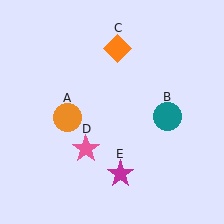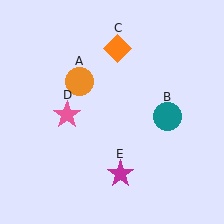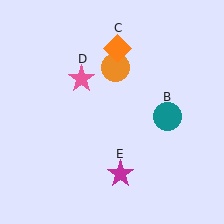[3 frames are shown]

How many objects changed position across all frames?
2 objects changed position: orange circle (object A), pink star (object D).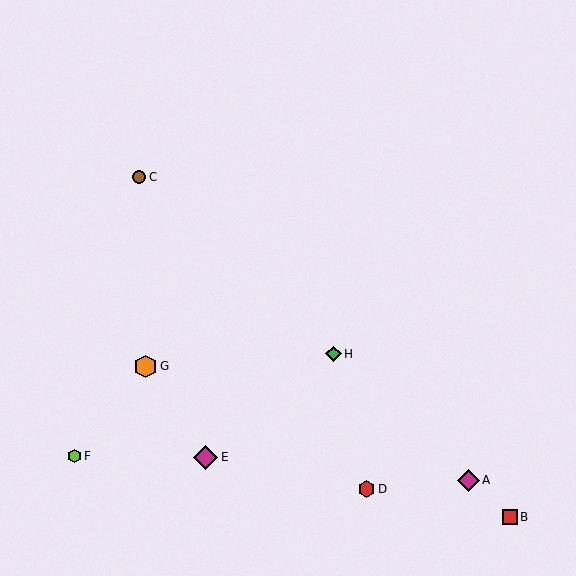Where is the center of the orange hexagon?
The center of the orange hexagon is at (146, 366).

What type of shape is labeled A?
Shape A is a magenta diamond.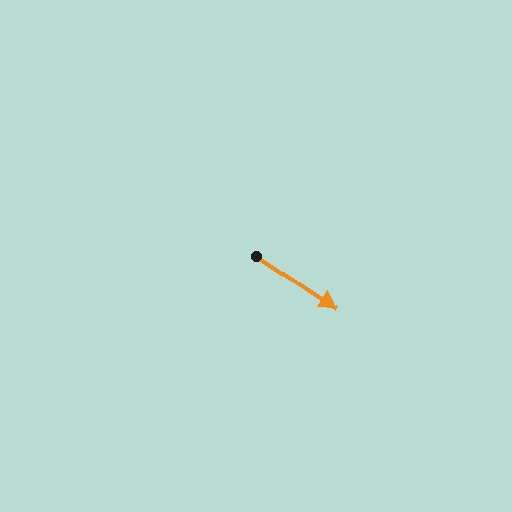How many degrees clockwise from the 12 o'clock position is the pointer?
Approximately 124 degrees.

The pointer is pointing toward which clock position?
Roughly 4 o'clock.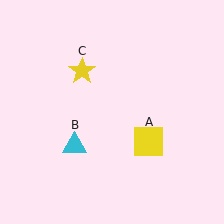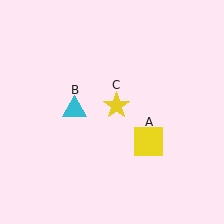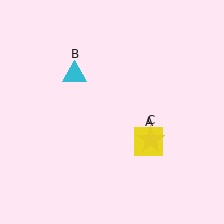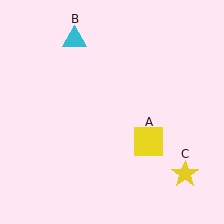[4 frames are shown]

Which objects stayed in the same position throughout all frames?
Yellow square (object A) remained stationary.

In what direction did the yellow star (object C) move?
The yellow star (object C) moved down and to the right.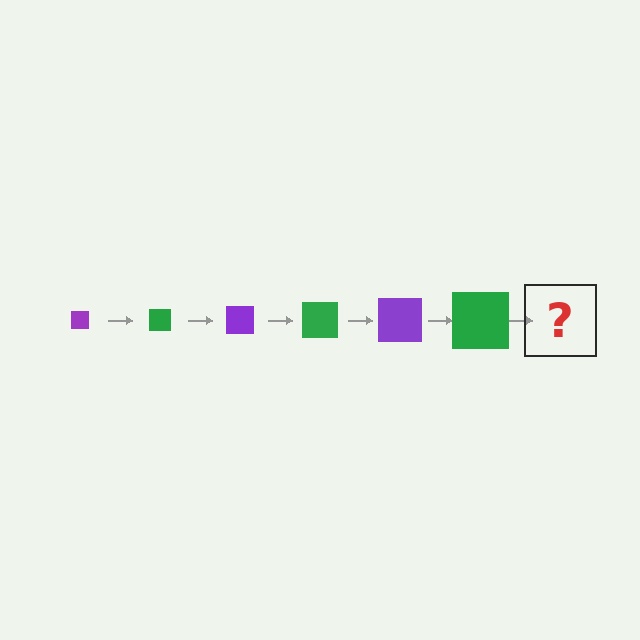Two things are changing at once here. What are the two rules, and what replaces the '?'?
The two rules are that the square grows larger each step and the color cycles through purple and green. The '?' should be a purple square, larger than the previous one.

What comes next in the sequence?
The next element should be a purple square, larger than the previous one.